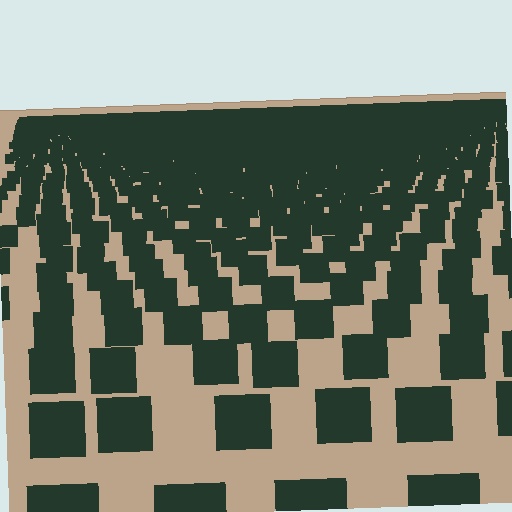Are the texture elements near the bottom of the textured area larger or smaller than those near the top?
Larger. Near the bottom, elements are closer to the viewer and appear at a bigger on-screen size.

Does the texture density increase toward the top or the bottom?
Density increases toward the top.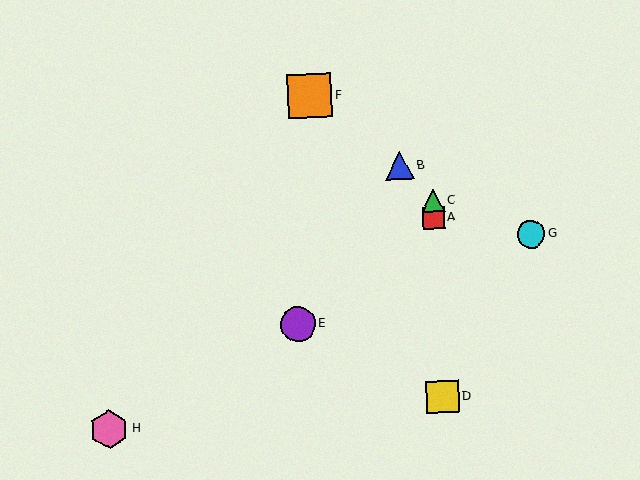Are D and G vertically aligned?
No, D is at x≈442 and G is at x≈531.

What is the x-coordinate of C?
Object C is at x≈433.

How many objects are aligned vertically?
3 objects (A, C, D) are aligned vertically.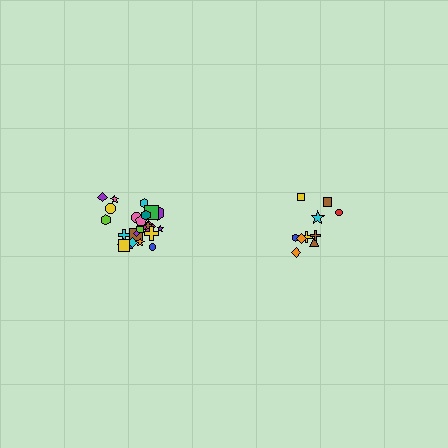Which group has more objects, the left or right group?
The left group.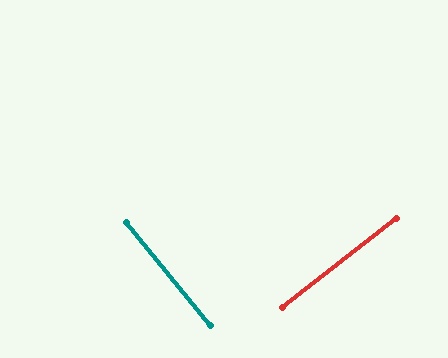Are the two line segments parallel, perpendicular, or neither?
Perpendicular — they meet at approximately 89°.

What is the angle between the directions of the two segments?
Approximately 89 degrees.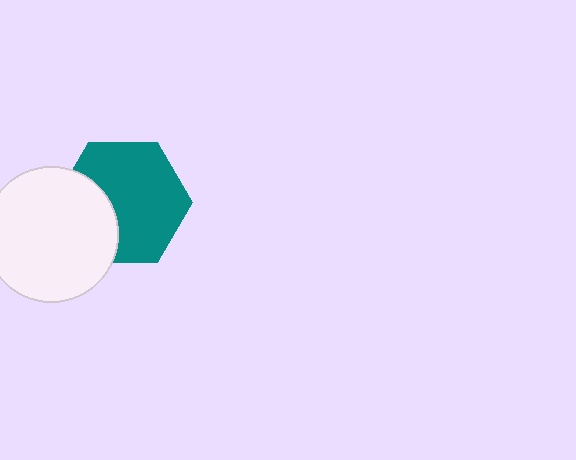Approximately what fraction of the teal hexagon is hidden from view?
Roughly 31% of the teal hexagon is hidden behind the white circle.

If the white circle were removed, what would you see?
You would see the complete teal hexagon.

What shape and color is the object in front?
The object in front is a white circle.